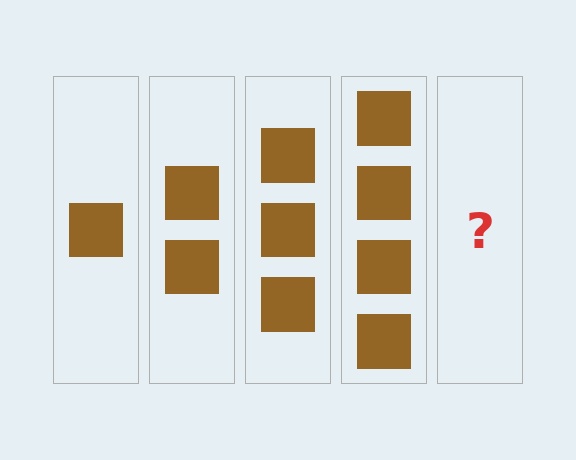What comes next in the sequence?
The next element should be 5 squares.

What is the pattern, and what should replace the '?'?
The pattern is that each step adds one more square. The '?' should be 5 squares.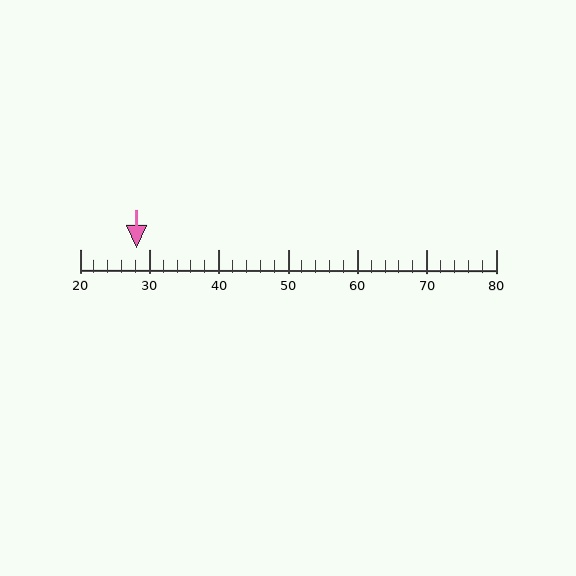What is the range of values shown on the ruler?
The ruler shows values from 20 to 80.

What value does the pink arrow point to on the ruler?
The pink arrow points to approximately 28.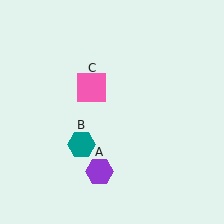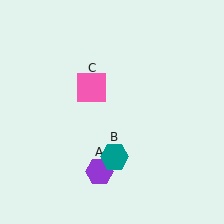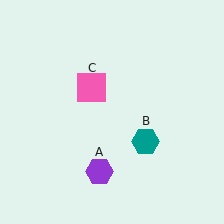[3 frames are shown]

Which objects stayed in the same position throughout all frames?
Purple hexagon (object A) and pink square (object C) remained stationary.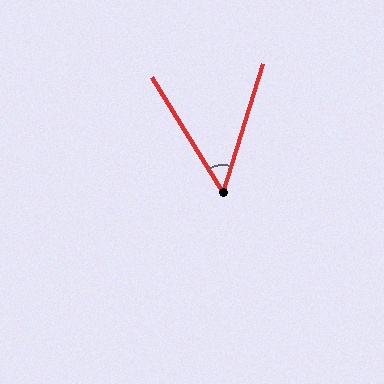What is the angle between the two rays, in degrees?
Approximately 49 degrees.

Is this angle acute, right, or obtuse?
It is acute.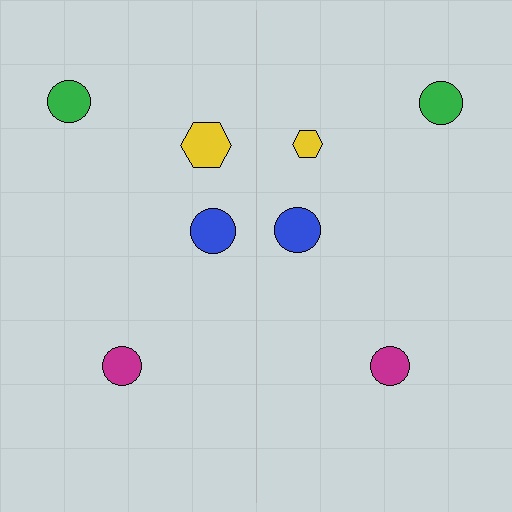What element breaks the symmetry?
The yellow hexagon on the right side has a different size than its mirror counterpart.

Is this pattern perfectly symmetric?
No, the pattern is not perfectly symmetric. The yellow hexagon on the right side has a different size than its mirror counterpart.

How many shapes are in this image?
There are 8 shapes in this image.